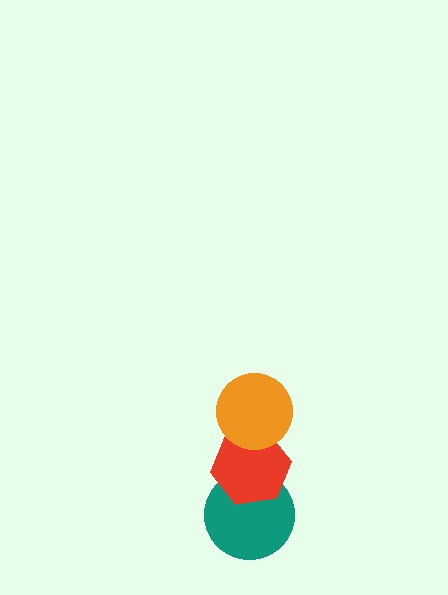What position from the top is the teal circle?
The teal circle is 3rd from the top.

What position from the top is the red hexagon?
The red hexagon is 2nd from the top.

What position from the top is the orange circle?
The orange circle is 1st from the top.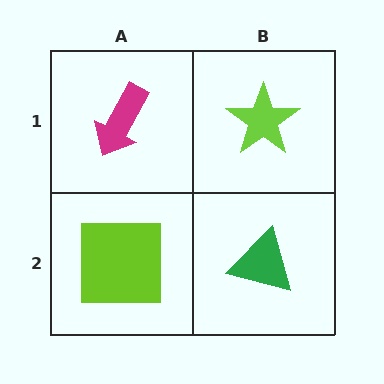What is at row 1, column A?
A magenta arrow.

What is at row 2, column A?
A lime square.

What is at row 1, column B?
A lime star.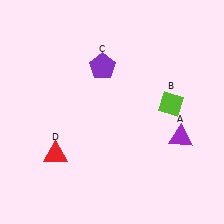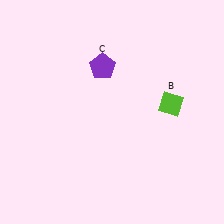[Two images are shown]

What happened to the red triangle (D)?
The red triangle (D) was removed in Image 2. It was in the bottom-left area of Image 1.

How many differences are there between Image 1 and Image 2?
There are 2 differences between the two images.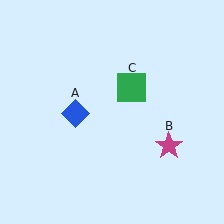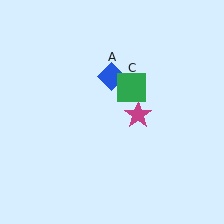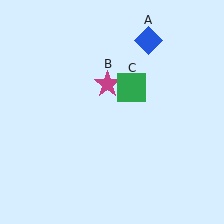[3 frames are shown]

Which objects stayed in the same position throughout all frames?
Green square (object C) remained stationary.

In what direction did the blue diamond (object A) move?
The blue diamond (object A) moved up and to the right.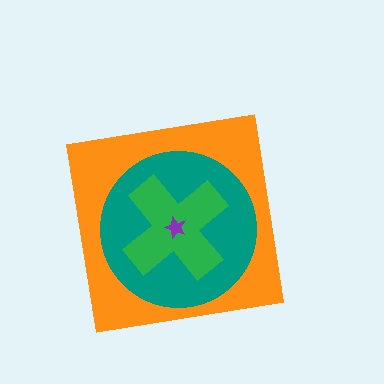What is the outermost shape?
The orange square.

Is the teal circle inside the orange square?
Yes.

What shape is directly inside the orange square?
The teal circle.